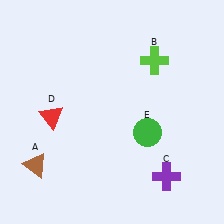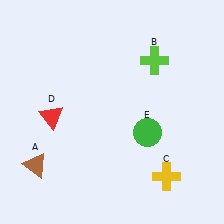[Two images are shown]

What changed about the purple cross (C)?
In Image 1, C is purple. In Image 2, it changed to yellow.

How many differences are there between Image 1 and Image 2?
There is 1 difference between the two images.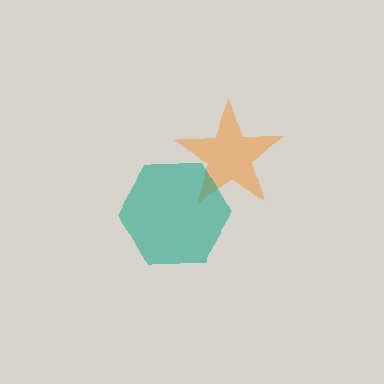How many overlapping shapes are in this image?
There are 2 overlapping shapes in the image.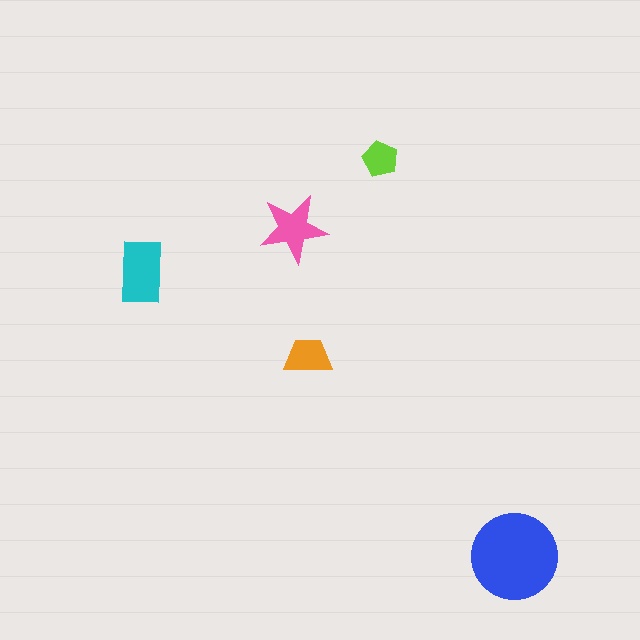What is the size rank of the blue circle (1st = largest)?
1st.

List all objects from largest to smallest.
The blue circle, the cyan rectangle, the pink star, the orange trapezoid, the lime pentagon.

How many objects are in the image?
There are 5 objects in the image.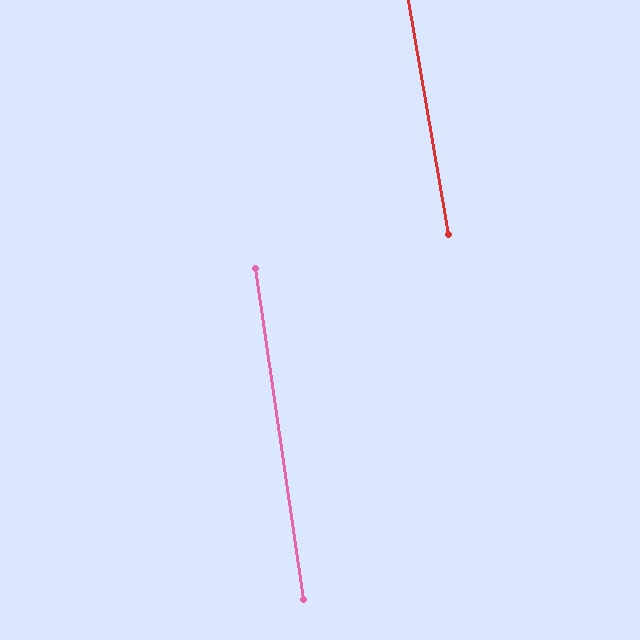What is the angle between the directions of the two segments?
Approximately 1 degree.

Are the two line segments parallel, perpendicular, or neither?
Parallel — their directions differ by only 1.4°.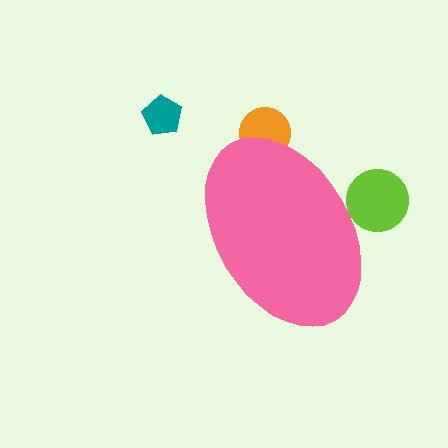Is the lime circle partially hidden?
Yes, the lime circle is partially hidden behind the pink ellipse.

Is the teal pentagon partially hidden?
No, the teal pentagon is fully visible.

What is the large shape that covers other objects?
A pink ellipse.